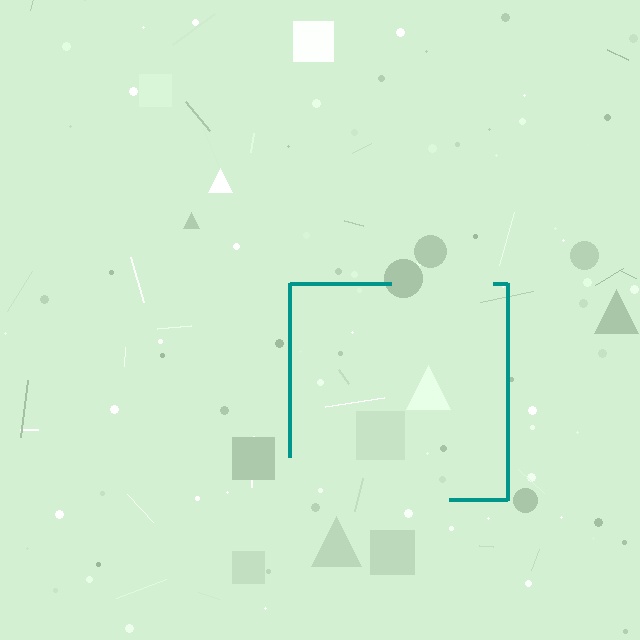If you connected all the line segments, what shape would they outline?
They would outline a square.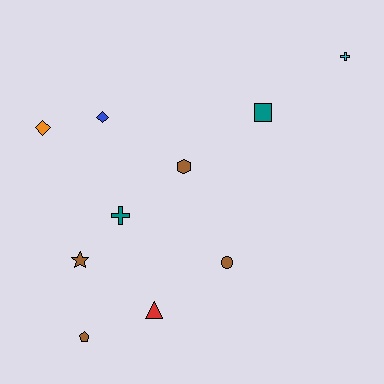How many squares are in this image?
There is 1 square.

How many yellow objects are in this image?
There are no yellow objects.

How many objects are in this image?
There are 10 objects.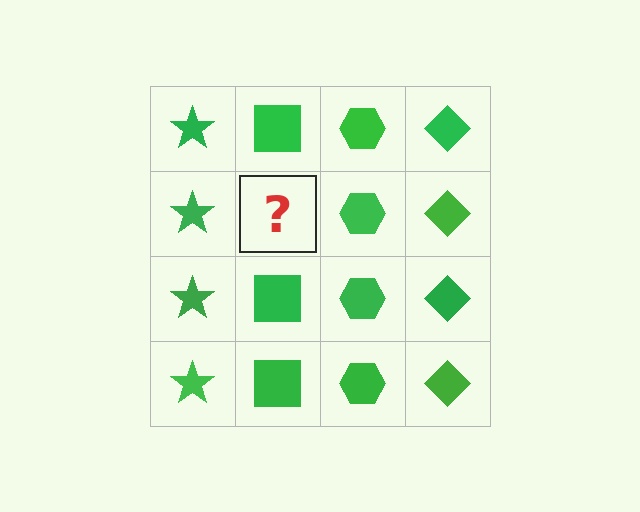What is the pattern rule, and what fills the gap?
The rule is that each column has a consistent shape. The gap should be filled with a green square.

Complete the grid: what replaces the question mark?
The question mark should be replaced with a green square.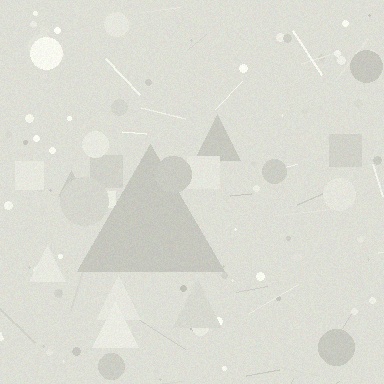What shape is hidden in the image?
A triangle is hidden in the image.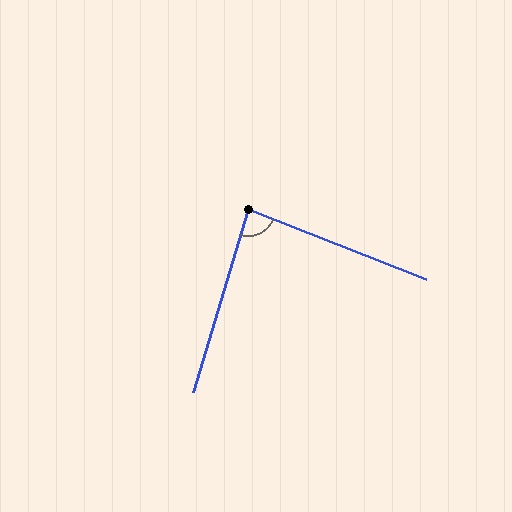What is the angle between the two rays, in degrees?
Approximately 86 degrees.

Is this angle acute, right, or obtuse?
It is approximately a right angle.